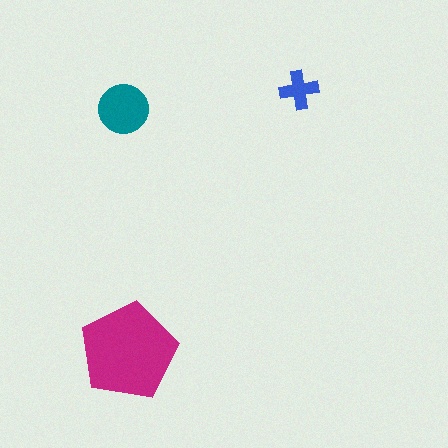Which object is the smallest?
The blue cross.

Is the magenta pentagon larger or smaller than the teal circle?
Larger.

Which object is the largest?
The magenta pentagon.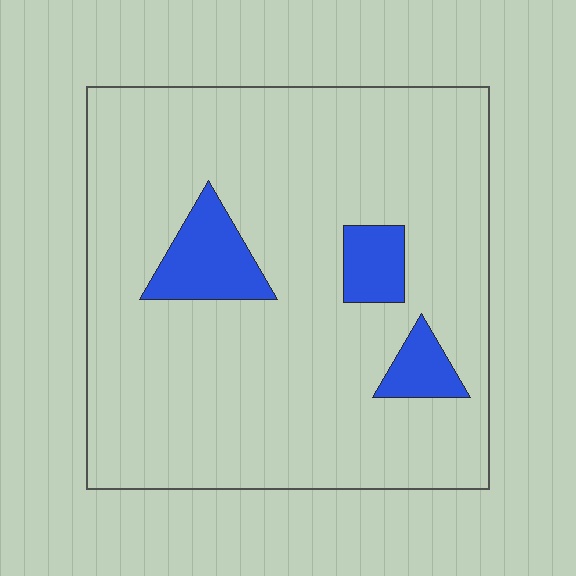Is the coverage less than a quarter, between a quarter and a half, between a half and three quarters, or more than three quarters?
Less than a quarter.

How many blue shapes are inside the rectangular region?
3.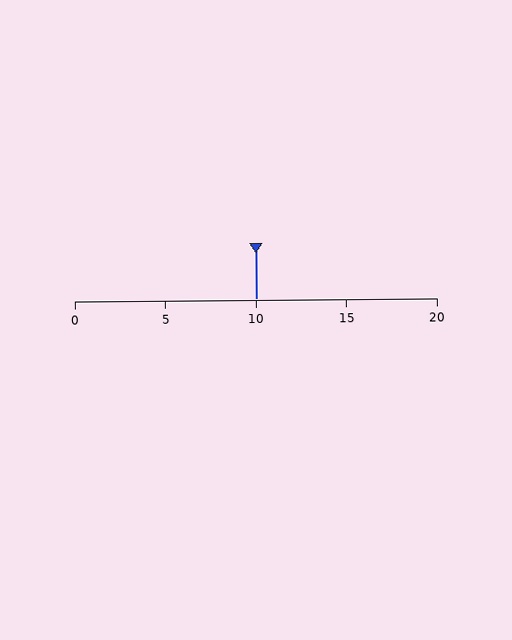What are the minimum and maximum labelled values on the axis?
The axis runs from 0 to 20.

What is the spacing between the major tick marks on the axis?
The major ticks are spaced 5 apart.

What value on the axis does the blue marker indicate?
The marker indicates approximately 10.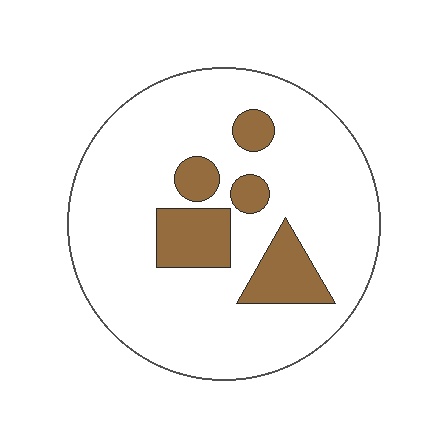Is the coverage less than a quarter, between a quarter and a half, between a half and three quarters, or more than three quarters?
Less than a quarter.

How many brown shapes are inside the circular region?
5.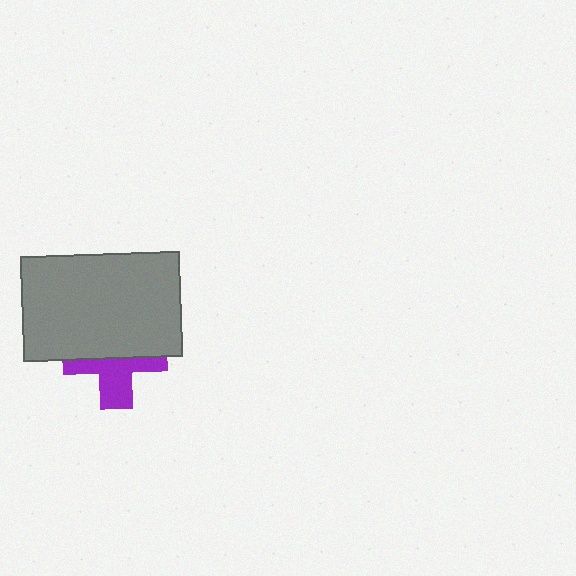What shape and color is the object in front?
The object in front is a gray rectangle.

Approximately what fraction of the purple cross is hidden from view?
Roughly 55% of the purple cross is hidden behind the gray rectangle.